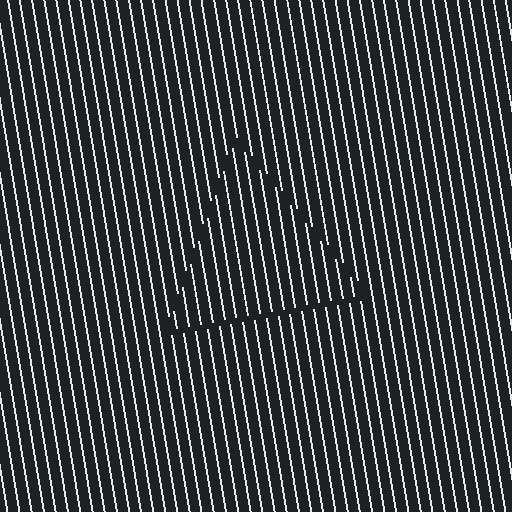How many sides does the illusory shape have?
3 sides — the line-ends trace a triangle.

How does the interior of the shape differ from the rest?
The interior of the shape contains the same grating, shifted by half a period — the contour is defined by the phase discontinuity where line-ends from the inner and outer gratings abut.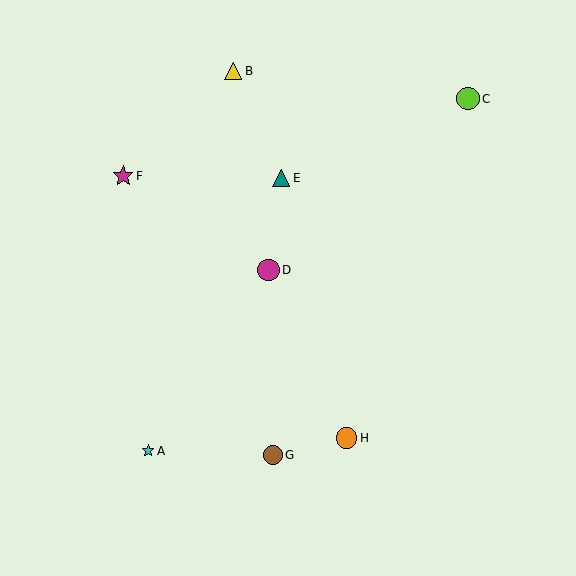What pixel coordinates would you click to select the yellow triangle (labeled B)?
Click at (233, 71) to select the yellow triangle B.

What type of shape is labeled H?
Shape H is an orange circle.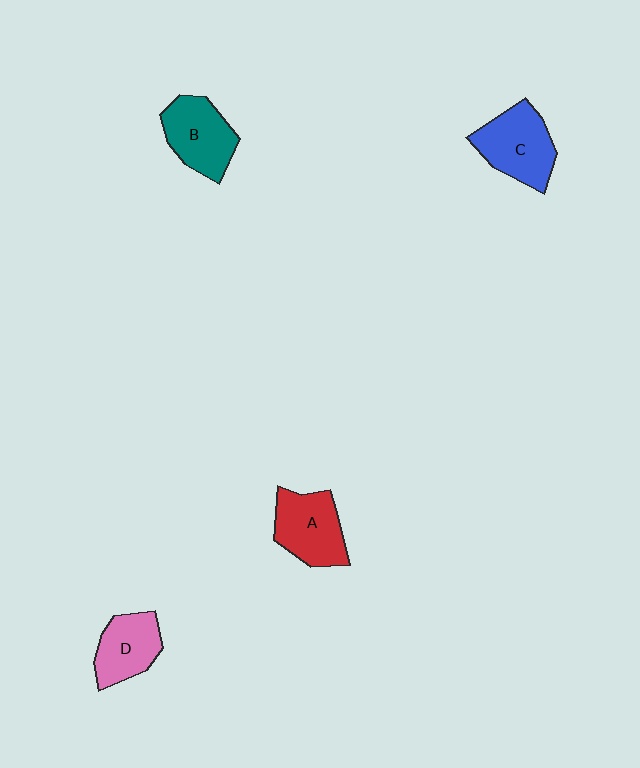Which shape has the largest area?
Shape C (blue).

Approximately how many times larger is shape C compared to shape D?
Approximately 1.3 times.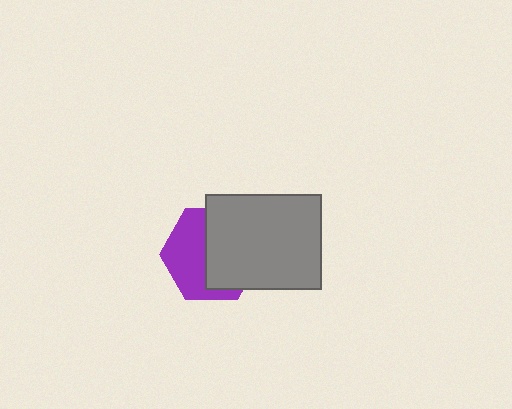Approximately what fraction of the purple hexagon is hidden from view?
Roughly 53% of the purple hexagon is hidden behind the gray rectangle.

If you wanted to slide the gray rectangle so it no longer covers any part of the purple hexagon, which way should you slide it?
Slide it right — that is the most direct way to separate the two shapes.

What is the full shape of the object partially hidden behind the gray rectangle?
The partially hidden object is a purple hexagon.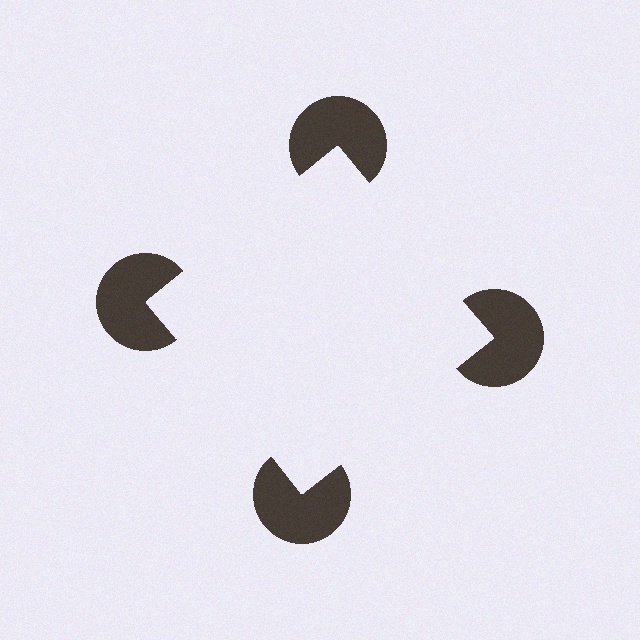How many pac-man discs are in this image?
There are 4 — one at each vertex of the illusory square.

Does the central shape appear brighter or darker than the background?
It typically appears slightly brighter than the background, even though no actual brightness change is drawn.